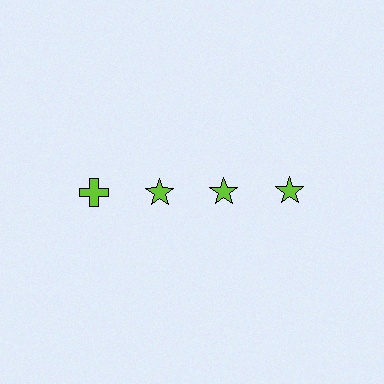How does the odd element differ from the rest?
It has a different shape: cross instead of star.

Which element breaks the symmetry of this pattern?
The lime cross in the top row, leftmost column breaks the symmetry. All other shapes are lime stars.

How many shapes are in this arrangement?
There are 4 shapes arranged in a grid pattern.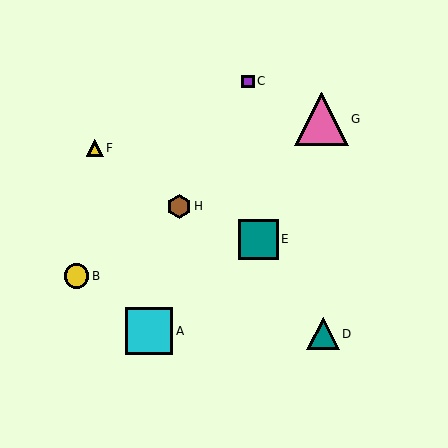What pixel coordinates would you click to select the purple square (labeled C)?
Click at (248, 81) to select the purple square C.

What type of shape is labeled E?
Shape E is a teal square.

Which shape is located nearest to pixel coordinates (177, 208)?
The brown hexagon (labeled H) at (179, 206) is nearest to that location.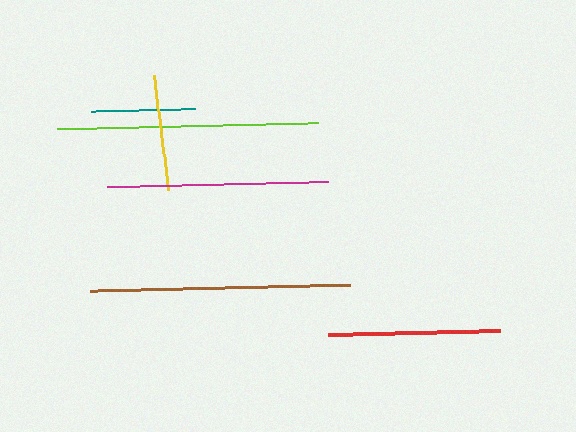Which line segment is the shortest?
The teal line is the shortest at approximately 104 pixels.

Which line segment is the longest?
The lime line is the longest at approximately 262 pixels.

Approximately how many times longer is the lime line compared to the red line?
The lime line is approximately 1.5 times the length of the red line.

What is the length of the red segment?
The red segment is approximately 172 pixels long.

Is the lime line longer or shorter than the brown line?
The lime line is longer than the brown line.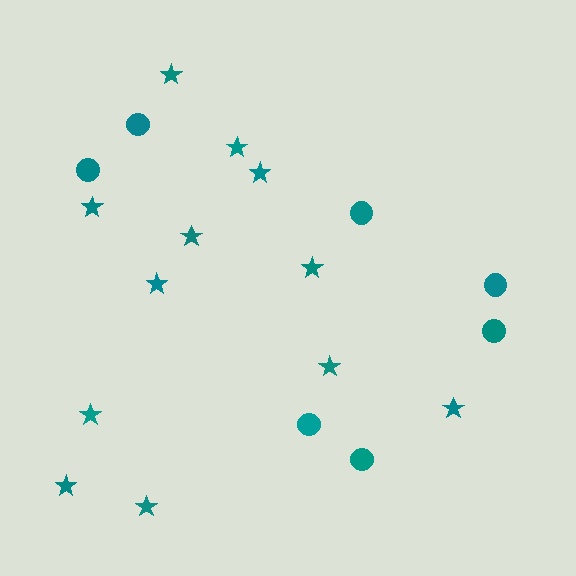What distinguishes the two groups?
There are 2 groups: one group of circles (7) and one group of stars (12).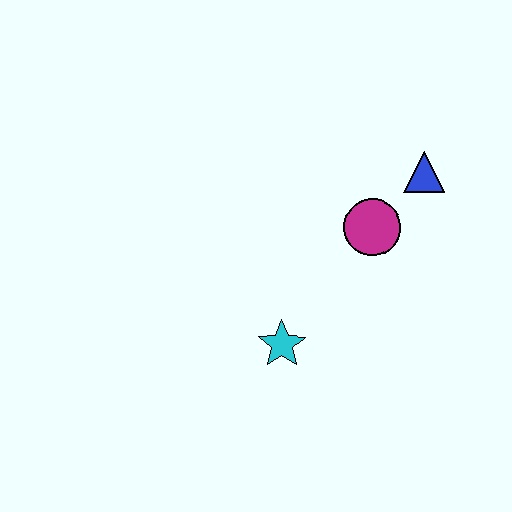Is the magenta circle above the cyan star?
Yes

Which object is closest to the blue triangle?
The magenta circle is closest to the blue triangle.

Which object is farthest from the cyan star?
The blue triangle is farthest from the cyan star.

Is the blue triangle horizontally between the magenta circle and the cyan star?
No